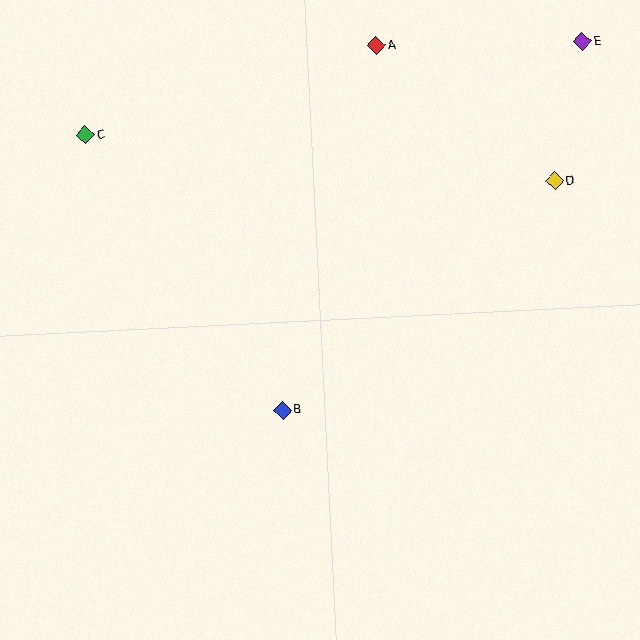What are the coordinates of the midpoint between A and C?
The midpoint between A and C is at (231, 90).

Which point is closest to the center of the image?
Point B at (282, 410) is closest to the center.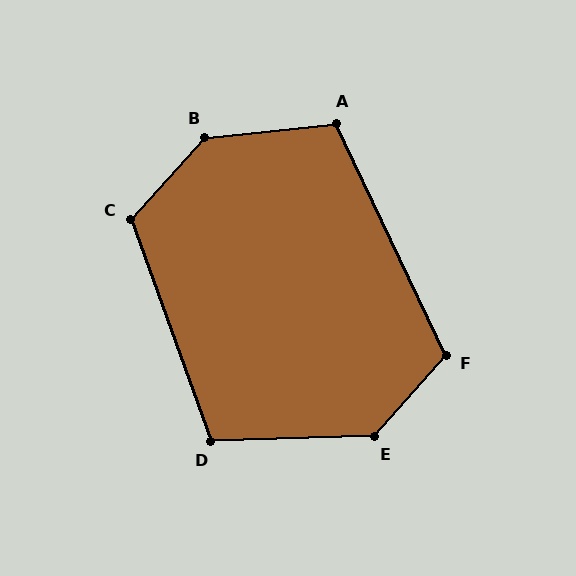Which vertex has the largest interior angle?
B, at approximately 139 degrees.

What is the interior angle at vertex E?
Approximately 133 degrees (obtuse).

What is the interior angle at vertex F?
Approximately 113 degrees (obtuse).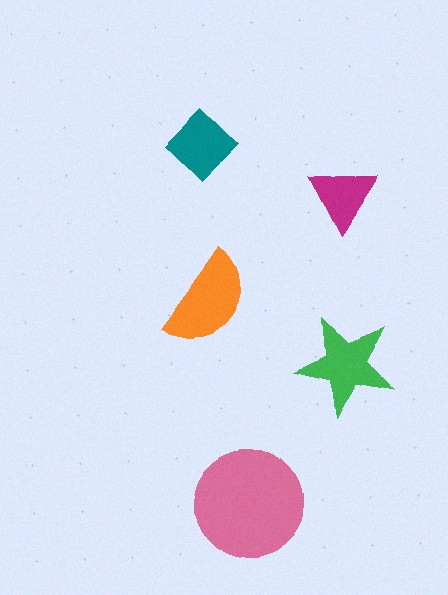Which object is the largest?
The pink circle.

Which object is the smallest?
The magenta triangle.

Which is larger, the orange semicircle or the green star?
The orange semicircle.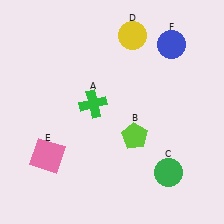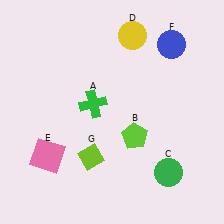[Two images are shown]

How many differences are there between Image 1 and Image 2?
There is 1 difference between the two images.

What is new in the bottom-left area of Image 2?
A lime diamond (G) was added in the bottom-left area of Image 2.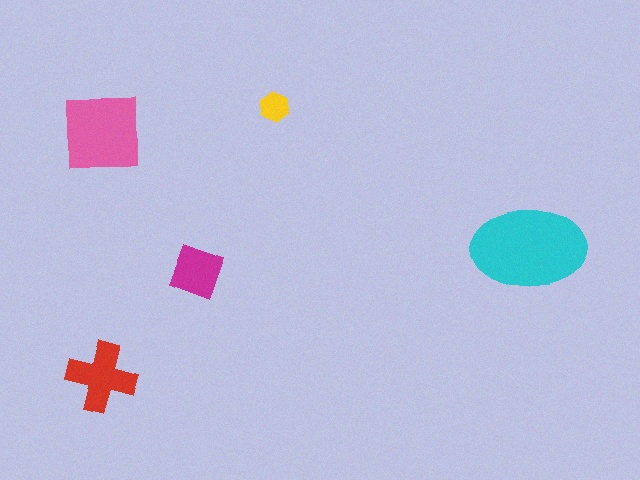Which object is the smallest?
The yellow hexagon.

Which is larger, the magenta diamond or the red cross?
The red cross.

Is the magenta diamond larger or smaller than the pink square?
Smaller.